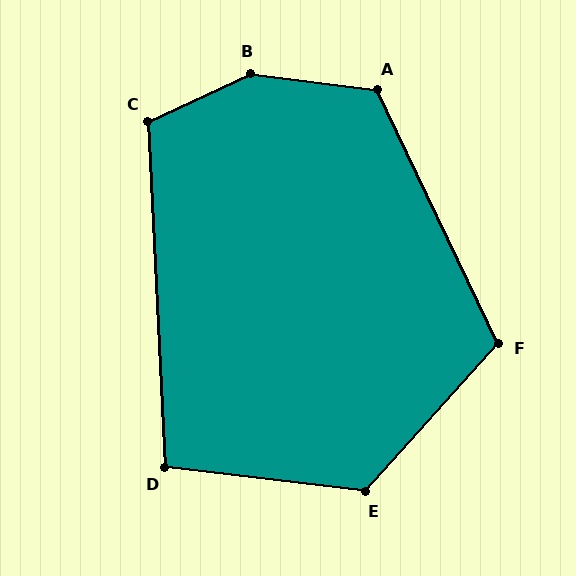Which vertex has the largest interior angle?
B, at approximately 148 degrees.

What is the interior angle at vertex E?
Approximately 125 degrees (obtuse).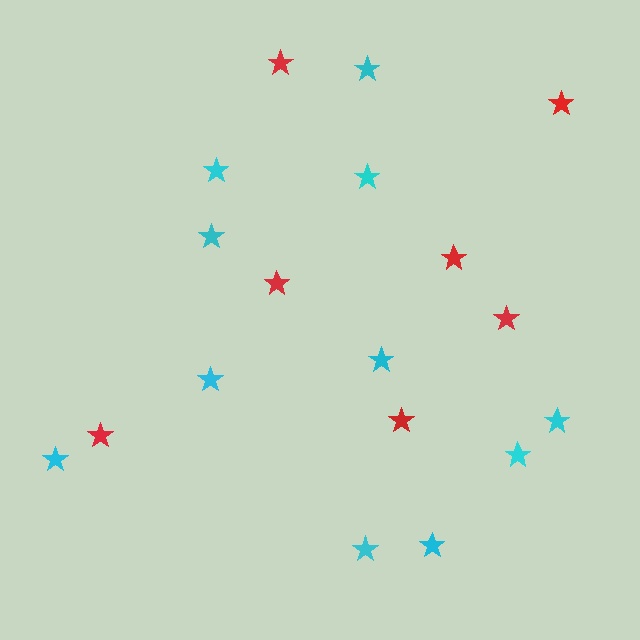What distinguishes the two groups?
There are 2 groups: one group of red stars (7) and one group of cyan stars (11).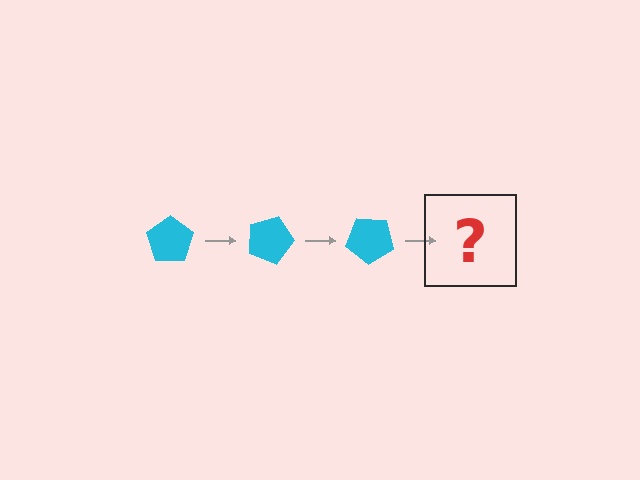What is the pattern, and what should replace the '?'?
The pattern is that the pentagon rotates 20 degrees each step. The '?' should be a cyan pentagon rotated 60 degrees.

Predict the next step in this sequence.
The next step is a cyan pentagon rotated 60 degrees.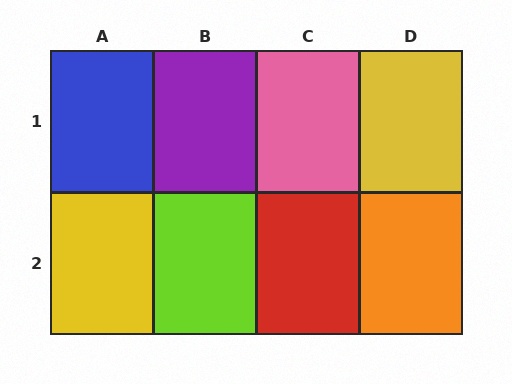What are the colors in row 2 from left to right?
Yellow, lime, red, orange.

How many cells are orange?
1 cell is orange.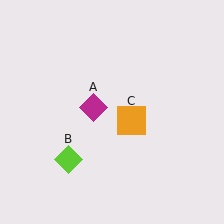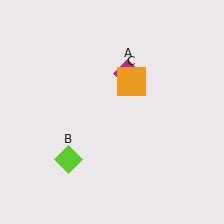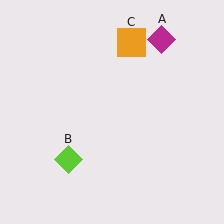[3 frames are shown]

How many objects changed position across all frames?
2 objects changed position: magenta diamond (object A), orange square (object C).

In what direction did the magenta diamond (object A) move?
The magenta diamond (object A) moved up and to the right.